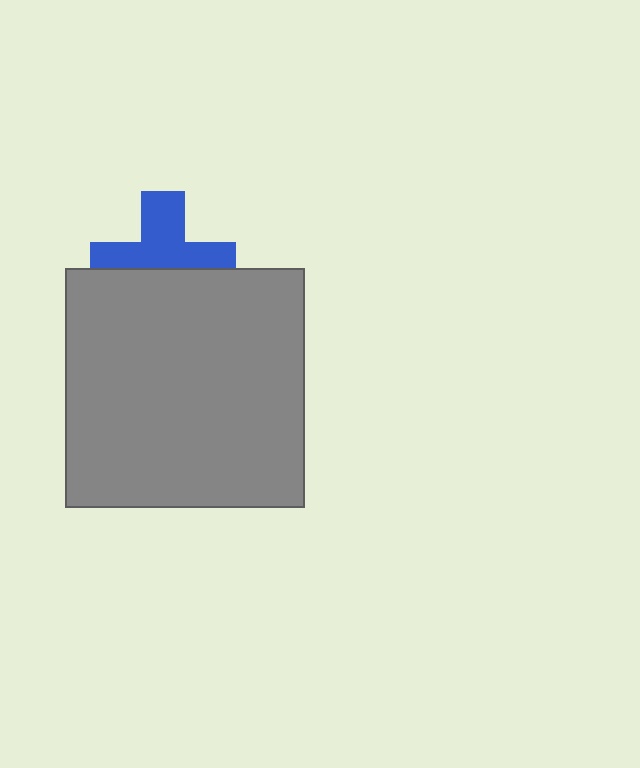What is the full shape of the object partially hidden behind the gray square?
The partially hidden object is a blue cross.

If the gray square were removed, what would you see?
You would see the complete blue cross.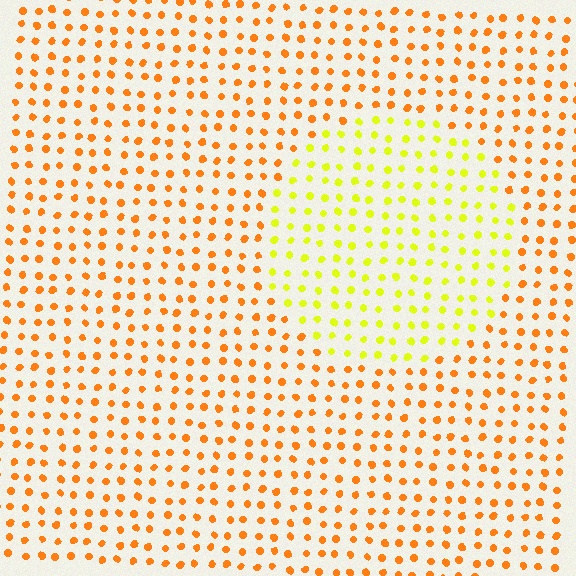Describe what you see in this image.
The image is filled with small orange elements in a uniform arrangement. A circle-shaped region is visible where the elements are tinted to a slightly different hue, forming a subtle color boundary.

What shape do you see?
I see a circle.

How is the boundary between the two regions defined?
The boundary is defined purely by a slight shift in hue (about 41 degrees). Spacing, size, and orientation are identical on both sides.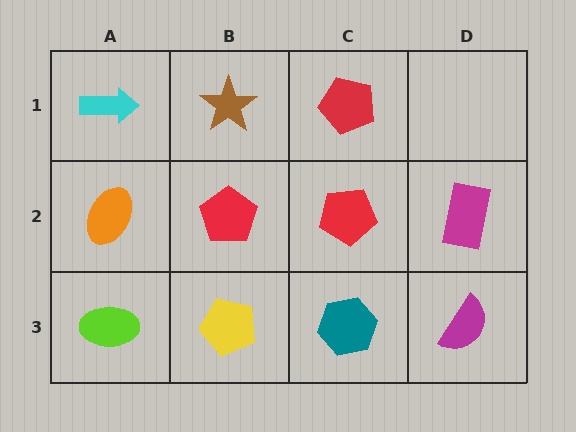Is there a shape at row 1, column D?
No, that cell is empty.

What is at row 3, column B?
A yellow pentagon.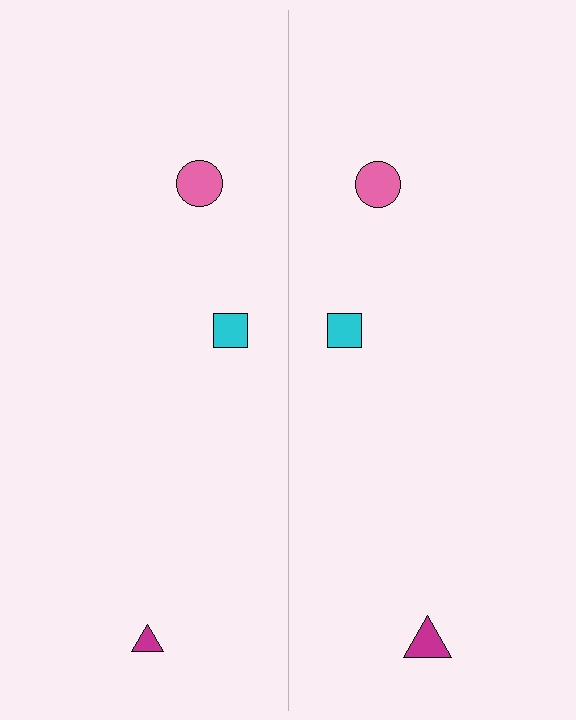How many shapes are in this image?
There are 6 shapes in this image.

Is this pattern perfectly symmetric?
No, the pattern is not perfectly symmetric. The magenta triangle on the right side has a different size than its mirror counterpart.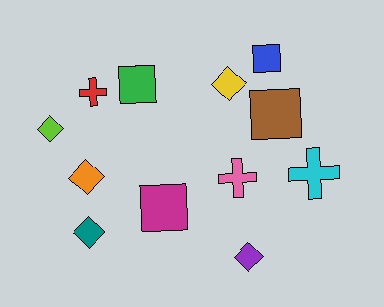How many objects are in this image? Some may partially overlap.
There are 12 objects.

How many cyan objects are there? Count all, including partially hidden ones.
There is 1 cyan object.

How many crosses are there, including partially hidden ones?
There are 3 crosses.